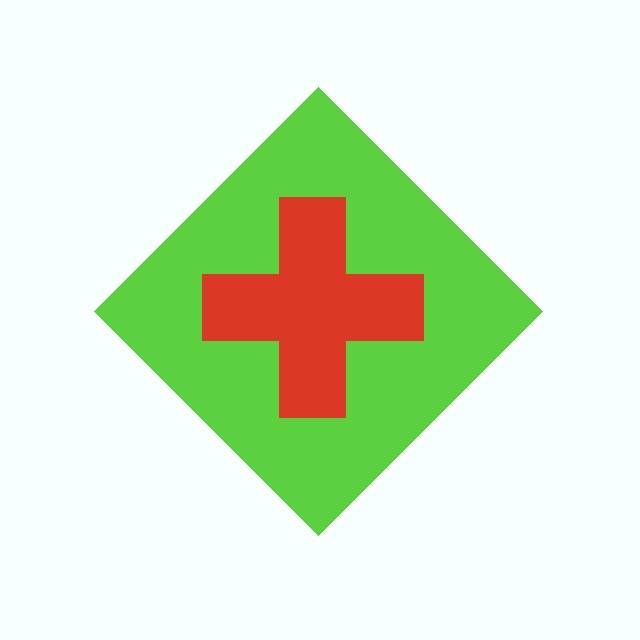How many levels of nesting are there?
2.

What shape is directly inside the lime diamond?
The red cross.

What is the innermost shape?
The red cross.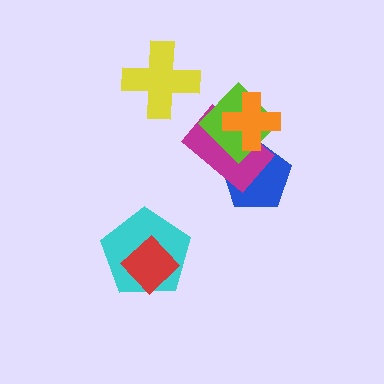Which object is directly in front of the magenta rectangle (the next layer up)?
The lime diamond is directly in front of the magenta rectangle.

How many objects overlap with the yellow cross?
0 objects overlap with the yellow cross.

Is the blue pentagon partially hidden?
Yes, it is partially covered by another shape.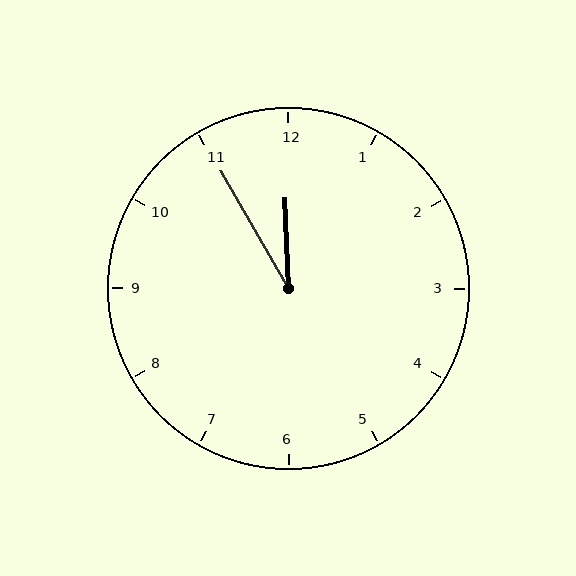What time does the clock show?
11:55.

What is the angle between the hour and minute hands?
Approximately 28 degrees.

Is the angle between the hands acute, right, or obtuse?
It is acute.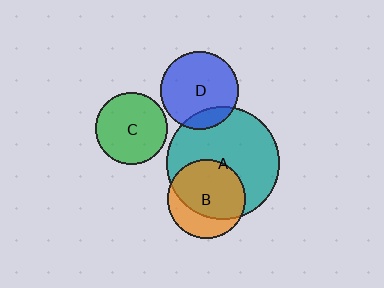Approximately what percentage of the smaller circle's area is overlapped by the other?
Approximately 70%.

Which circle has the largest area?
Circle A (teal).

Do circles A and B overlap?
Yes.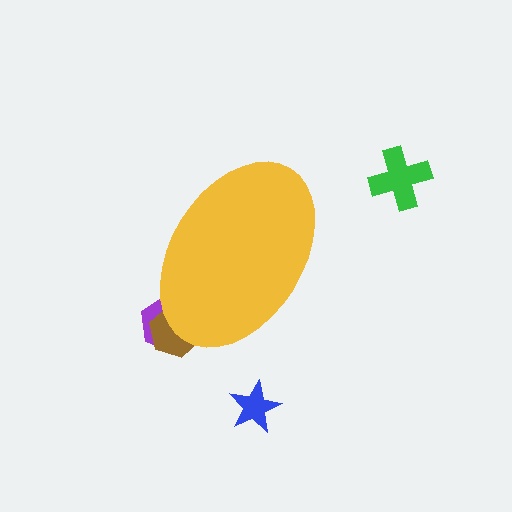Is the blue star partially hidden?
No, the blue star is fully visible.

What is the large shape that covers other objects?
A yellow ellipse.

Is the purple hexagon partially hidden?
Yes, the purple hexagon is partially hidden behind the yellow ellipse.